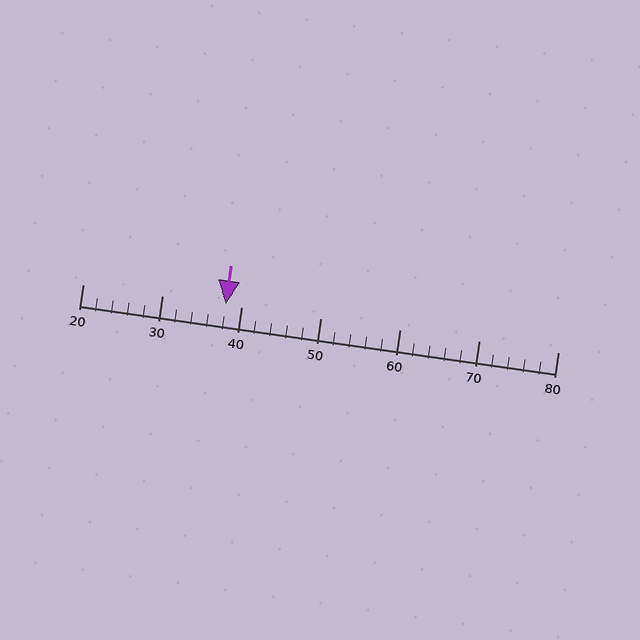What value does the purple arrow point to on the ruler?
The purple arrow points to approximately 38.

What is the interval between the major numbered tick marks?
The major tick marks are spaced 10 units apart.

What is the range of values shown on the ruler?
The ruler shows values from 20 to 80.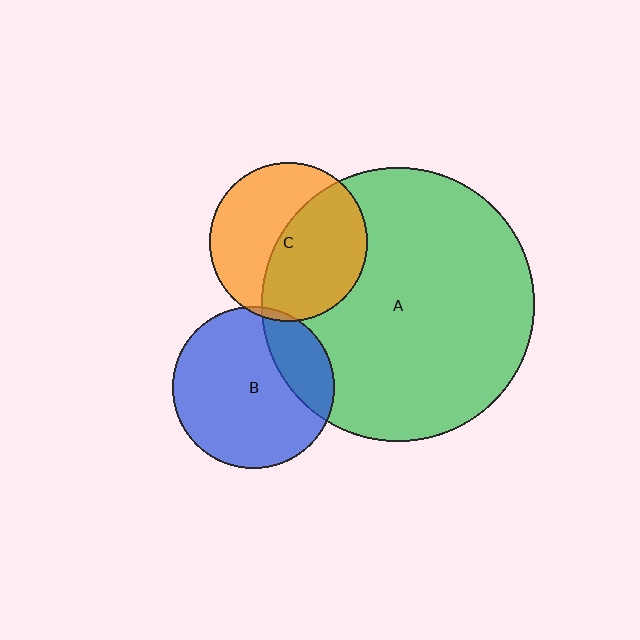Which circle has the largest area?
Circle A (green).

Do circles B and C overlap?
Yes.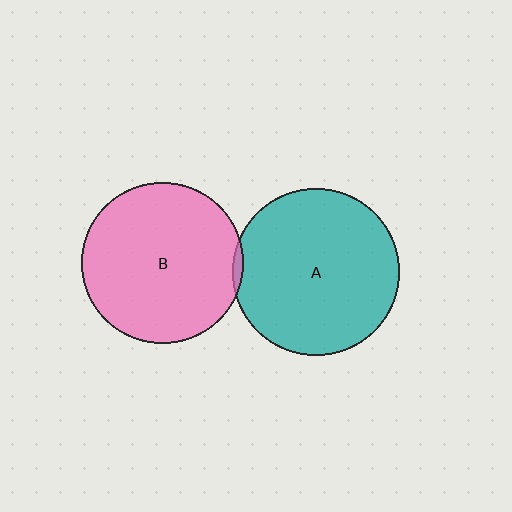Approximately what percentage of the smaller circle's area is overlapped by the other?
Approximately 5%.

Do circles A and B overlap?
Yes.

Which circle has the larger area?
Circle A (teal).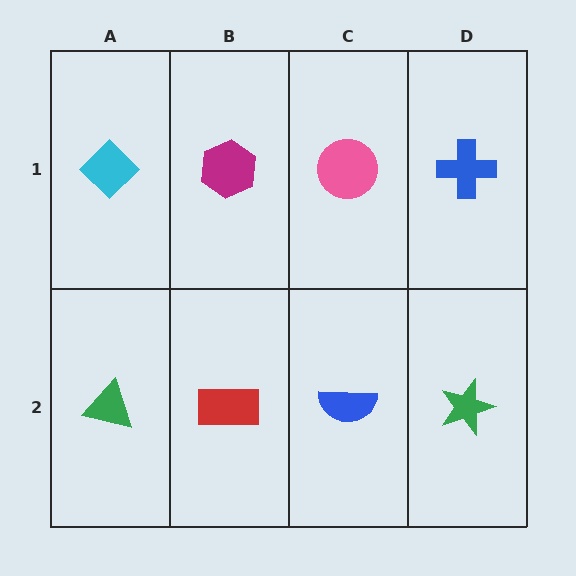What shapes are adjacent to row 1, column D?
A green star (row 2, column D), a pink circle (row 1, column C).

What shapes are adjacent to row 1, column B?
A red rectangle (row 2, column B), a cyan diamond (row 1, column A), a pink circle (row 1, column C).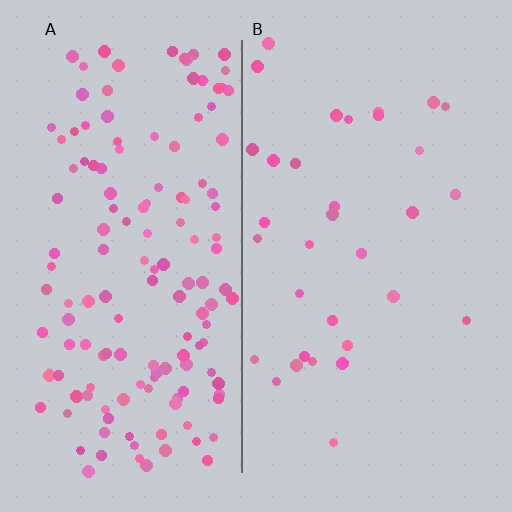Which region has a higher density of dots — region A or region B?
A (the left).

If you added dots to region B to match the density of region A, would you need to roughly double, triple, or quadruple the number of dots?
Approximately quadruple.